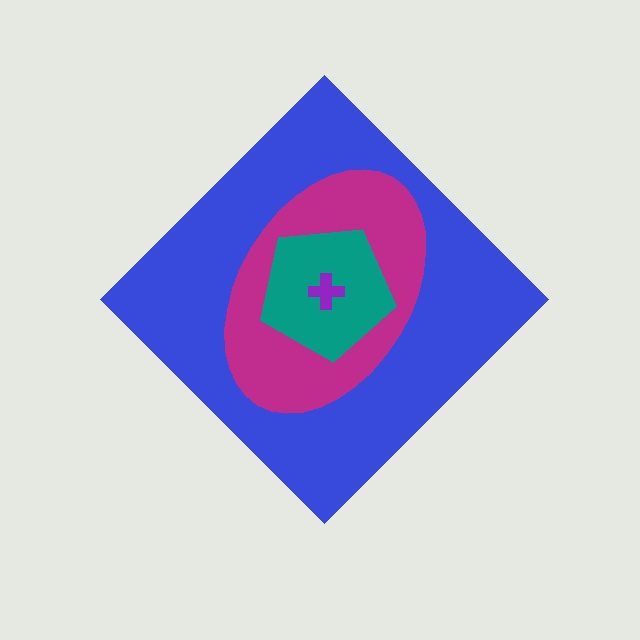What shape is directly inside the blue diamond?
The magenta ellipse.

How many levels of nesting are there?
4.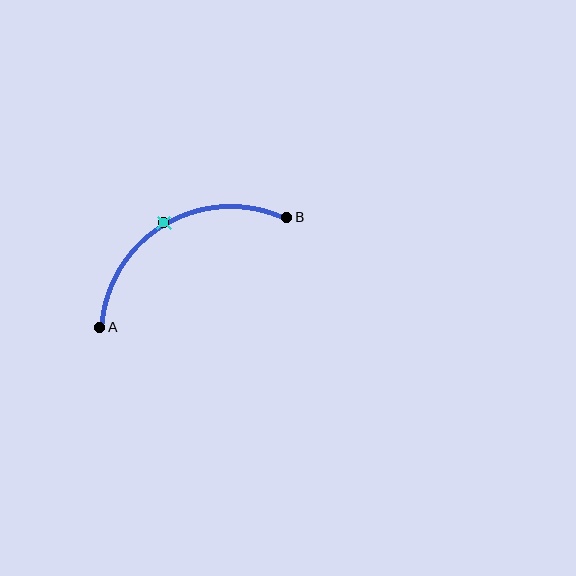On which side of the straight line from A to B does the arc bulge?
The arc bulges above the straight line connecting A and B.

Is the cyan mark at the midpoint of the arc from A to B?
Yes. The cyan mark lies on the arc at equal arc-length from both A and B — it is the arc midpoint.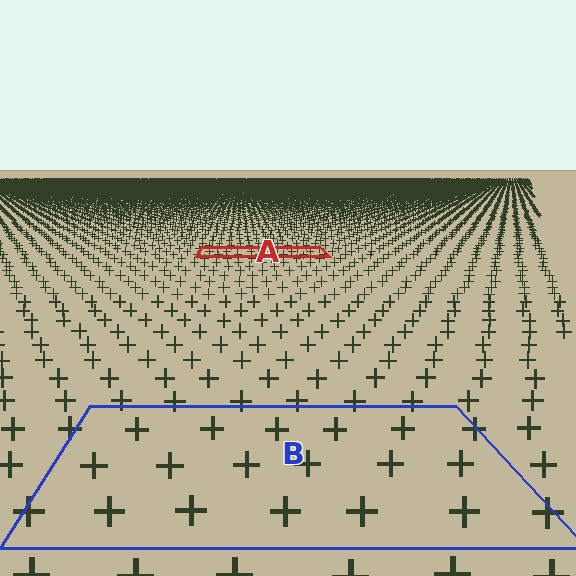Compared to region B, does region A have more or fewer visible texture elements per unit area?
Region A has more texture elements per unit area — they are packed more densely because it is farther away.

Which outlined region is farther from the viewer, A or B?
Region A is farther from the viewer — the texture elements inside it appear smaller and more densely packed.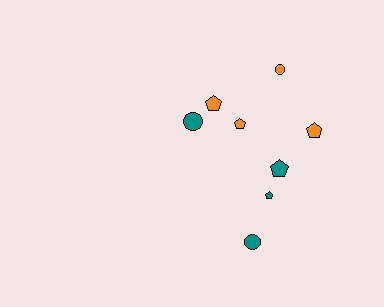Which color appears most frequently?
Teal, with 4 objects.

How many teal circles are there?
There are 2 teal circles.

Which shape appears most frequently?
Pentagon, with 5 objects.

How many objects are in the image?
There are 8 objects.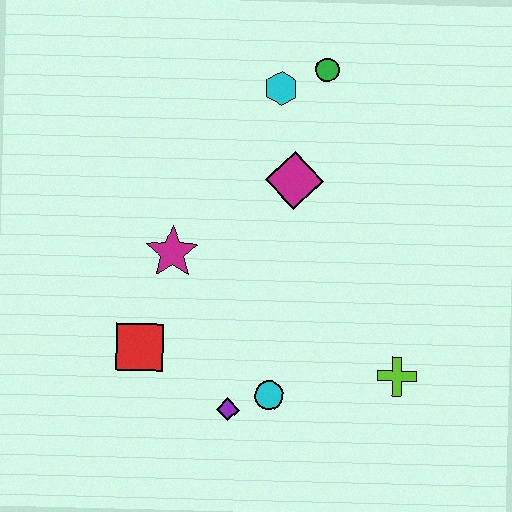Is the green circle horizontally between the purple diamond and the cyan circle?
No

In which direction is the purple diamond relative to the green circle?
The purple diamond is below the green circle.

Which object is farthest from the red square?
The green circle is farthest from the red square.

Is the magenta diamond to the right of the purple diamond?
Yes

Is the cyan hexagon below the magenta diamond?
No